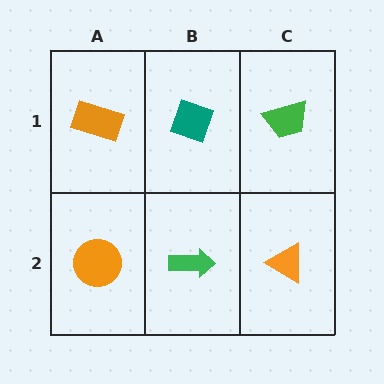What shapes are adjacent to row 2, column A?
An orange rectangle (row 1, column A), a green arrow (row 2, column B).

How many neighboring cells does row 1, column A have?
2.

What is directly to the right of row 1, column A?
A teal diamond.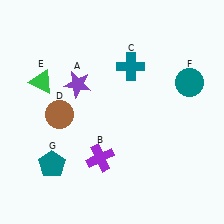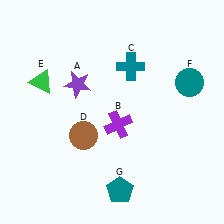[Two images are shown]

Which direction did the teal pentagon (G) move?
The teal pentagon (G) moved right.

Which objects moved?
The objects that moved are: the purple cross (B), the brown circle (D), the teal pentagon (G).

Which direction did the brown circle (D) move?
The brown circle (D) moved right.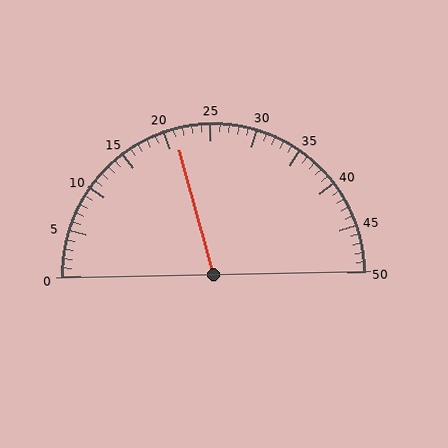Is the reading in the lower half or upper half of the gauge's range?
The reading is in the lower half of the range (0 to 50).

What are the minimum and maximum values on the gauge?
The gauge ranges from 0 to 50.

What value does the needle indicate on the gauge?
The needle indicates approximately 21.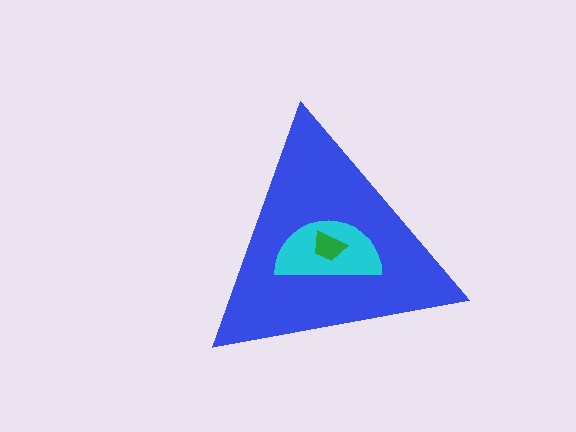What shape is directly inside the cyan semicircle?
The green trapezoid.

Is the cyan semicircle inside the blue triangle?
Yes.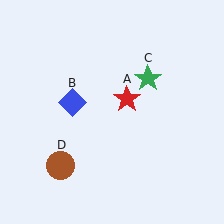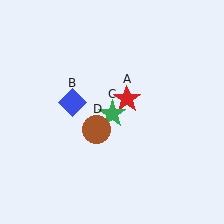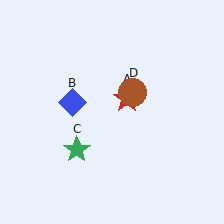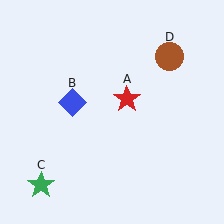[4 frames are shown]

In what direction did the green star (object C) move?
The green star (object C) moved down and to the left.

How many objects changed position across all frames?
2 objects changed position: green star (object C), brown circle (object D).